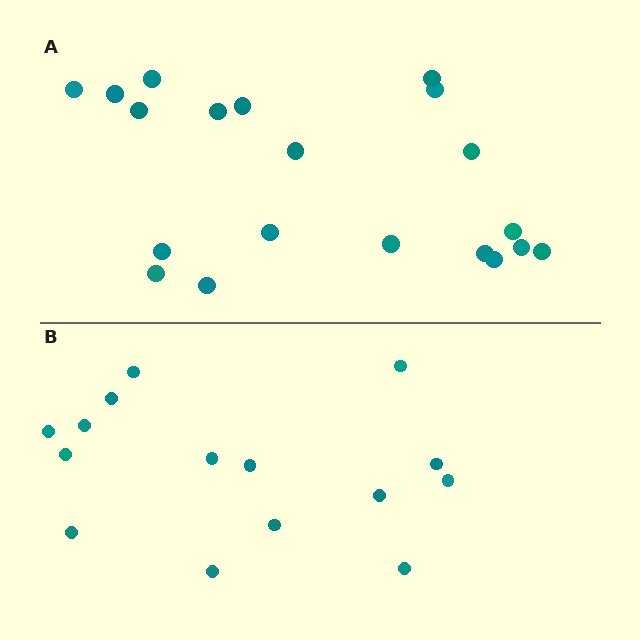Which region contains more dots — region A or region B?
Region A (the top region) has more dots.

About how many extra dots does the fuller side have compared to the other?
Region A has about 5 more dots than region B.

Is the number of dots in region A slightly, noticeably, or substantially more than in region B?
Region A has noticeably more, but not dramatically so. The ratio is roughly 1.3 to 1.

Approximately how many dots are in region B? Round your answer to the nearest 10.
About 20 dots. (The exact count is 15, which rounds to 20.)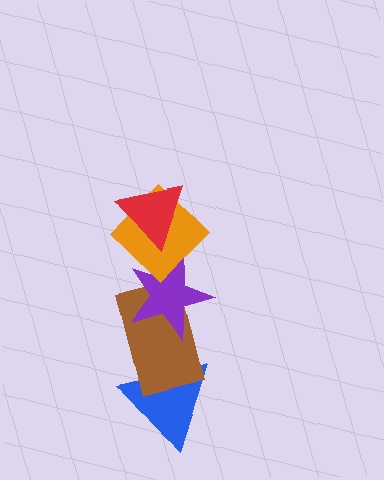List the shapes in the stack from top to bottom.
From top to bottom: the red triangle, the orange diamond, the purple star, the brown rectangle, the blue triangle.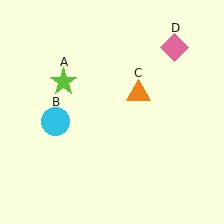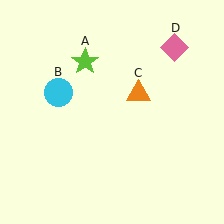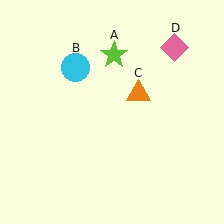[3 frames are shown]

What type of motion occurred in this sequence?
The lime star (object A), cyan circle (object B) rotated clockwise around the center of the scene.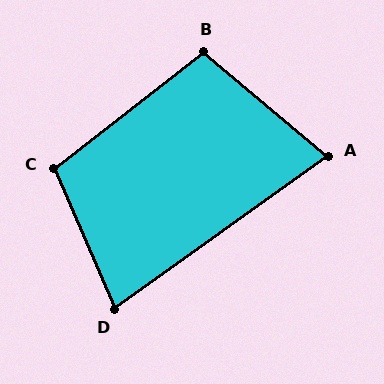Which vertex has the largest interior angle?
C, at approximately 104 degrees.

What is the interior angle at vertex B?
Approximately 102 degrees (obtuse).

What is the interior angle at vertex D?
Approximately 78 degrees (acute).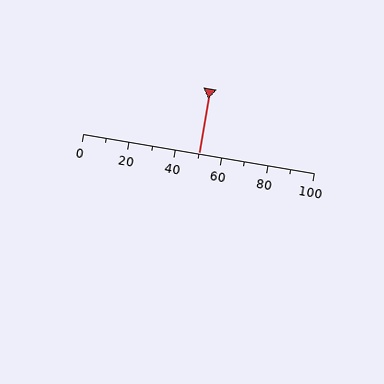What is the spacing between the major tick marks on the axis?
The major ticks are spaced 20 apart.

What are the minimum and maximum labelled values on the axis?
The axis runs from 0 to 100.